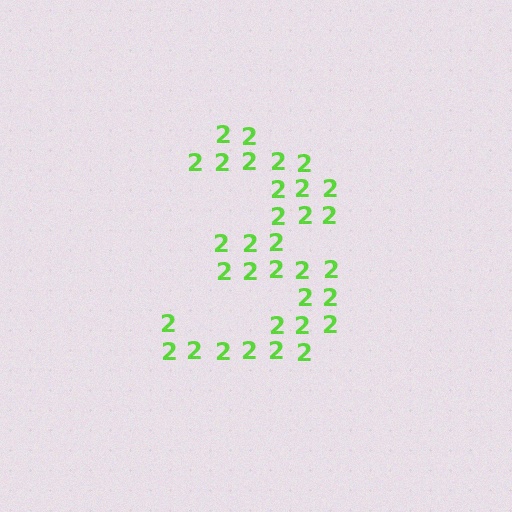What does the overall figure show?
The overall figure shows the digit 3.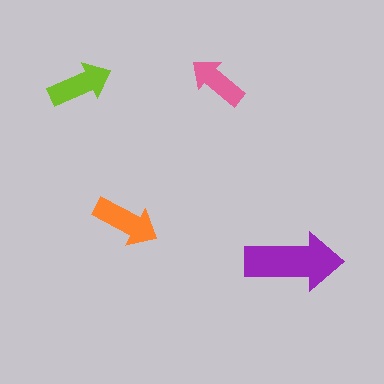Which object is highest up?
The pink arrow is topmost.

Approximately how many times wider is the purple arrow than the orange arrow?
About 1.5 times wider.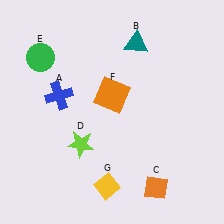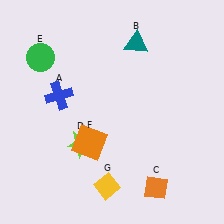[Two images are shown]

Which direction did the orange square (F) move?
The orange square (F) moved down.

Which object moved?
The orange square (F) moved down.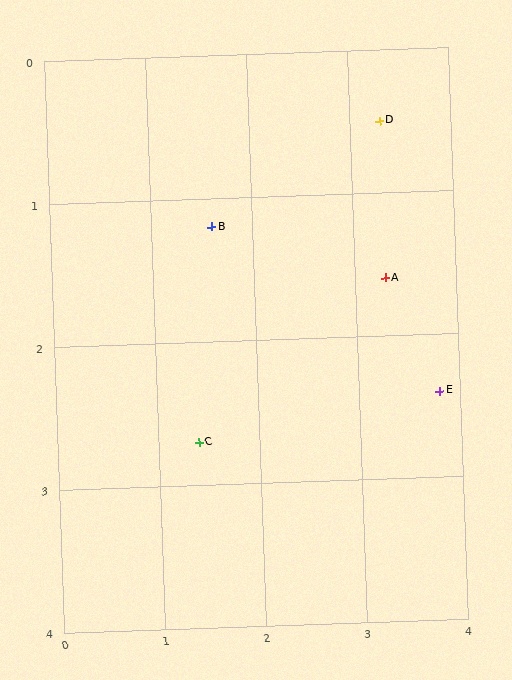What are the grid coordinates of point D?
Point D is at approximately (3.3, 0.5).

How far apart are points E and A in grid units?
Points E and A are about 0.9 grid units apart.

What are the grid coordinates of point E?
Point E is at approximately (3.8, 2.4).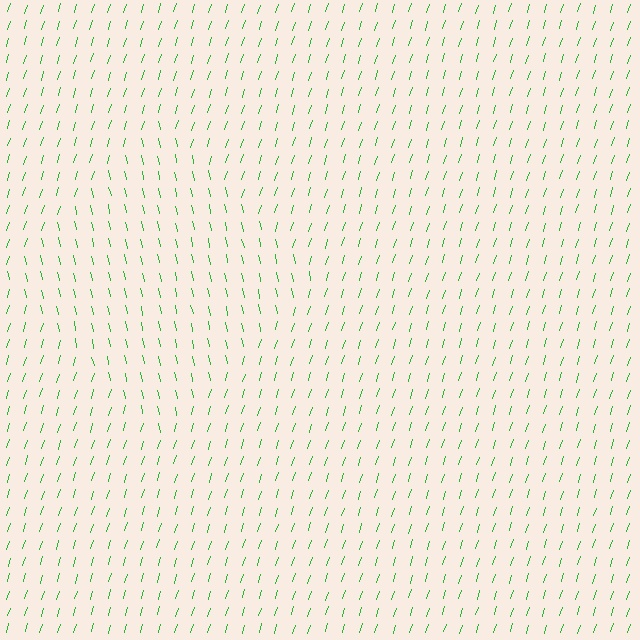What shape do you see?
I see a diamond.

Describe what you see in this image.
The image is filled with small green line segments. A diamond region in the image has lines oriented differently from the surrounding lines, creating a visible texture boundary.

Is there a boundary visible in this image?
Yes, there is a texture boundary formed by a change in line orientation.